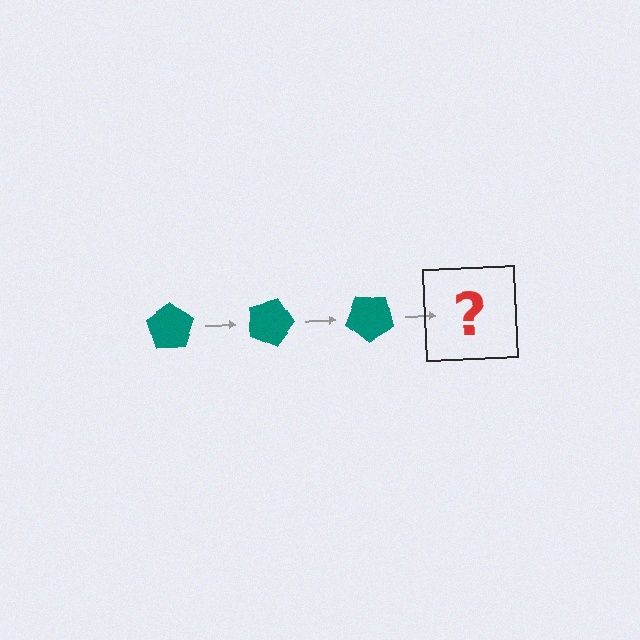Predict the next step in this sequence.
The next step is a teal pentagon rotated 60 degrees.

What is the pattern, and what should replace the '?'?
The pattern is that the pentagon rotates 20 degrees each step. The '?' should be a teal pentagon rotated 60 degrees.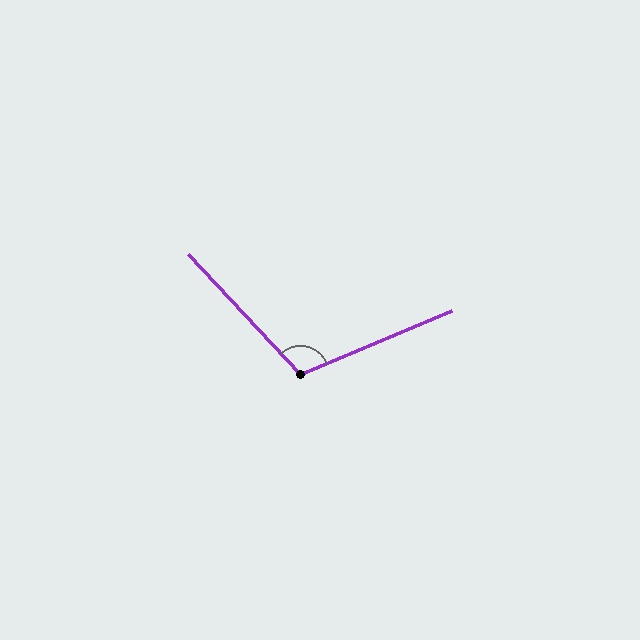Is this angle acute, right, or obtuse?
It is obtuse.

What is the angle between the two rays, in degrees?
Approximately 110 degrees.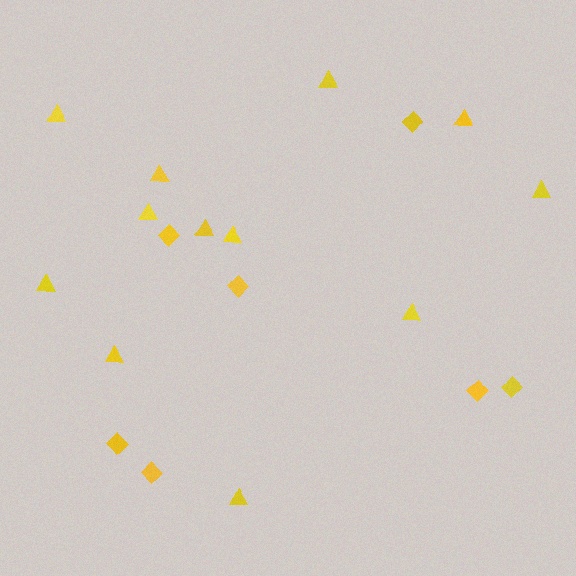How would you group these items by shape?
There are 2 groups: one group of diamonds (7) and one group of triangles (12).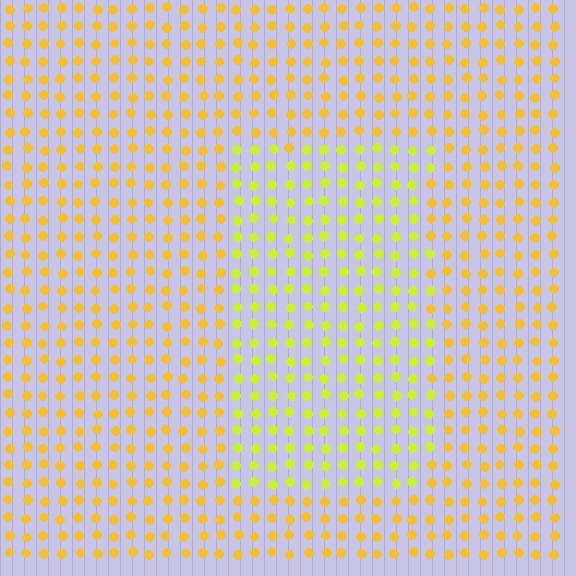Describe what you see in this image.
The image is filled with small yellow elements in a uniform arrangement. A rectangle-shaped region is visible where the elements are tinted to a slightly different hue, forming a subtle color boundary.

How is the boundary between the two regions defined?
The boundary is defined purely by a slight shift in hue (about 30 degrees). Spacing, size, and orientation are identical on both sides.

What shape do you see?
I see a rectangle.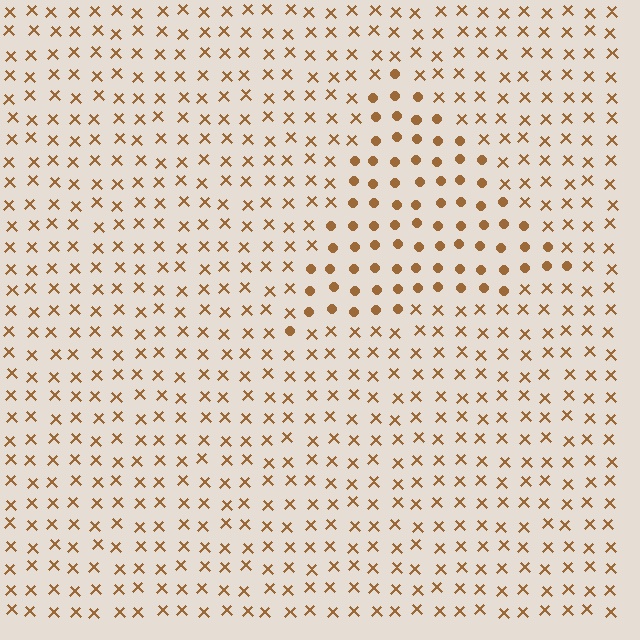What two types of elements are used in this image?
The image uses circles inside the triangle region and X marks outside it.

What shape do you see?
I see a triangle.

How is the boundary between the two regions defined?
The boundary is defined by a change in element shape: circles inside vs. X marks outside. All elements share the same color and spacing.